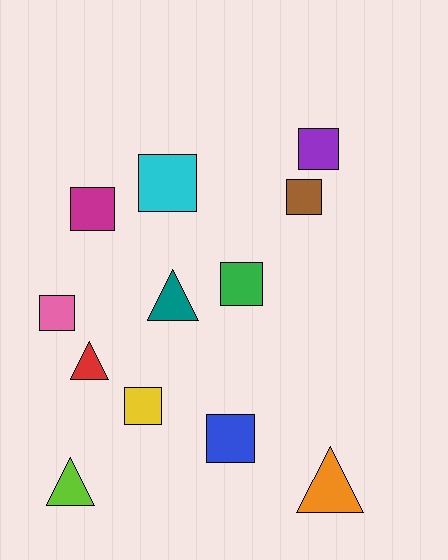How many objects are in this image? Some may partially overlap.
There are 12 objects.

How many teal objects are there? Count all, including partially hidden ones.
There is 1 teal object.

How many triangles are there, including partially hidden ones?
There are 4 triangles.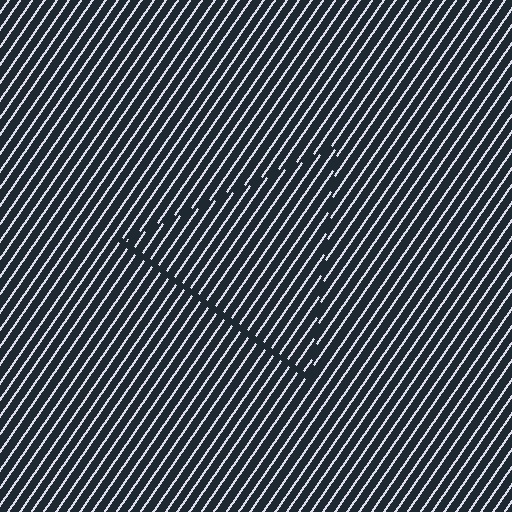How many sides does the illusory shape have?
3 sides — the line-ends trace a triangle.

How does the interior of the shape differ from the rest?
The interior of the shape contains the same grating, shifted by half a period — the contour is defined by the phase discontinuity where line-ends from the inner and outer gratings abut.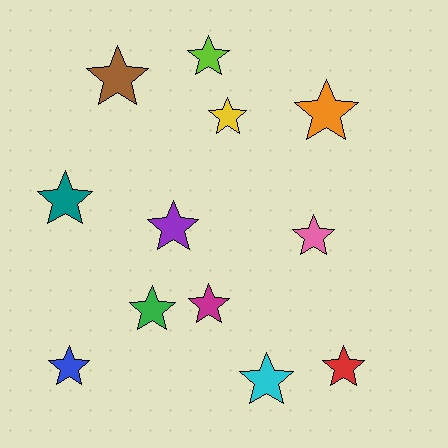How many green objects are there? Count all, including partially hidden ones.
There is 1 green object.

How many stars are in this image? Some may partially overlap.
There are 12 stars.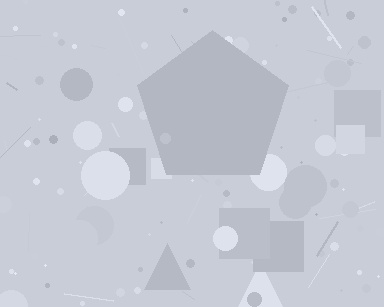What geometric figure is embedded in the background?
A pentagon is embedded in the background.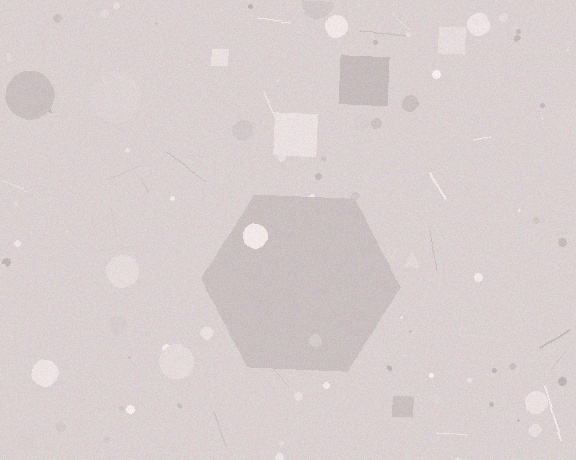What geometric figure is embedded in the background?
A hexagon is embedded in the background.